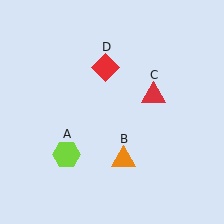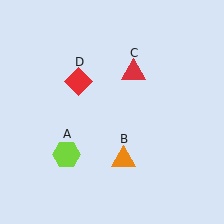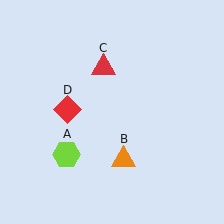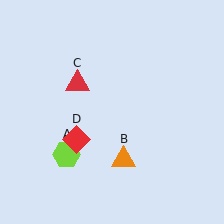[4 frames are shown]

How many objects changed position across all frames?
2 objects changed position: red triangle (object C), red diamond (object D).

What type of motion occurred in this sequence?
The red triangle (object C), red diamond (object D) rotated counterclockwise around the center of the scene.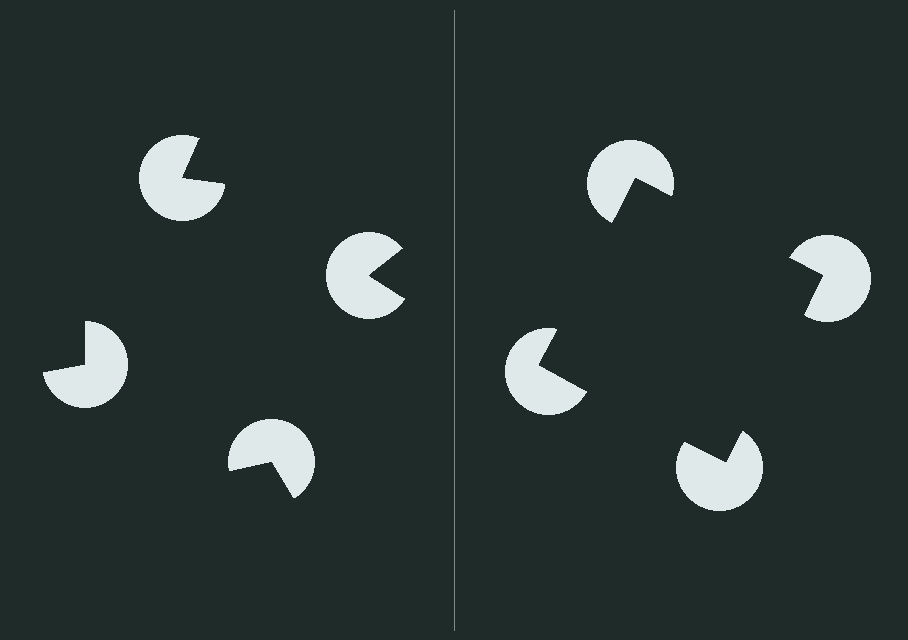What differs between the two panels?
The pac-man discs are positioned identically on both sides; only the wedge orientations differ. On the right they align to a square; on the left they are misaligned.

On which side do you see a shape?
An illusory square appears on the right side. On the left side the wedge cuts are rotated, so no coherent shape forms.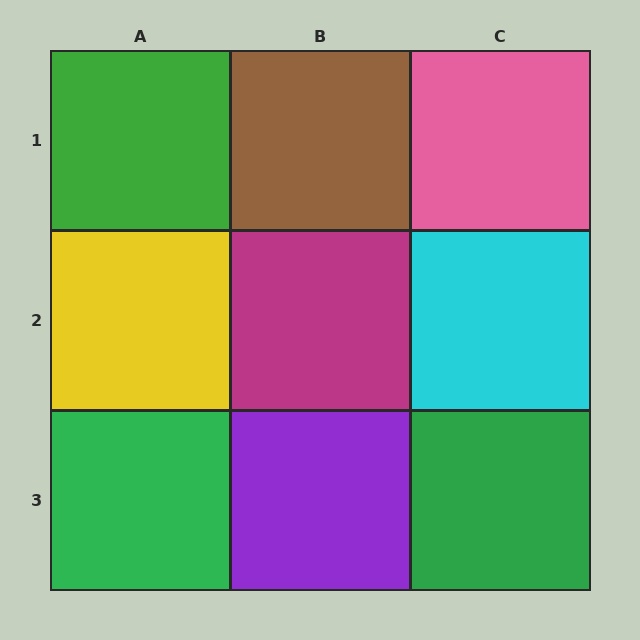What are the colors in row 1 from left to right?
Green, brown, pink.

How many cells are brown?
1 cell is brown.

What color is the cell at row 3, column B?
Purple.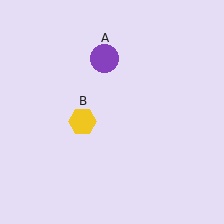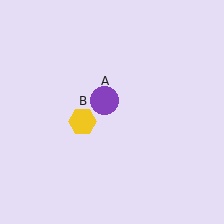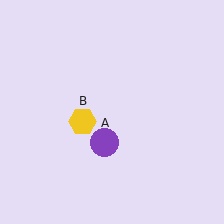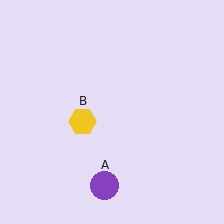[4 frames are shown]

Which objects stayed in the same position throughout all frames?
Yellow hexagon (object B) remained stationary.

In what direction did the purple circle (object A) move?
The purple circle (object A) moved down.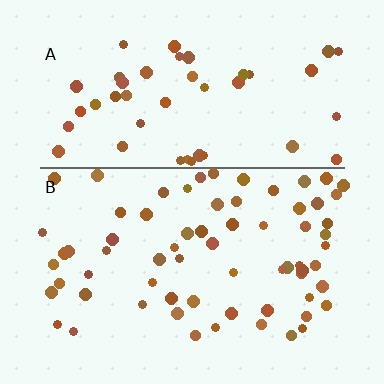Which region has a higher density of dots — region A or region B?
B (the bottom).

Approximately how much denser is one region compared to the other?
Approximately 1.4× — region B over region A.